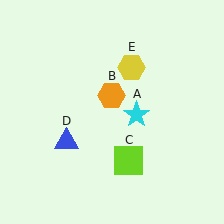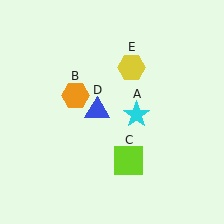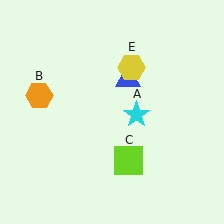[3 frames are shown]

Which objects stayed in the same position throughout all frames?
Cyan star (object A) and lime square (object C) and yellow hexagon (object E) remained stationary.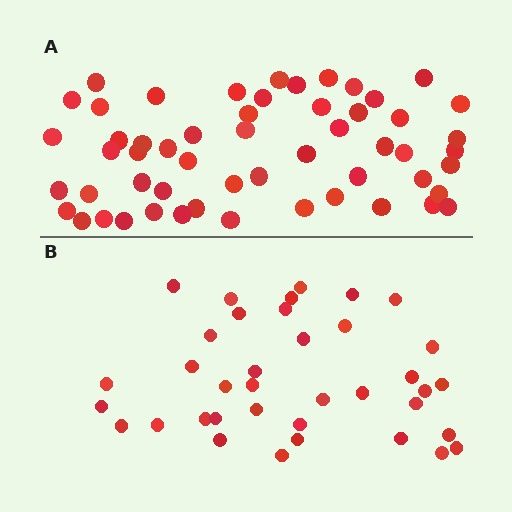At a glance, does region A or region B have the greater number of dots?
Region A (the top region) has more dots.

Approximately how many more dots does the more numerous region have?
Region A has approximately 20 more dots than region B.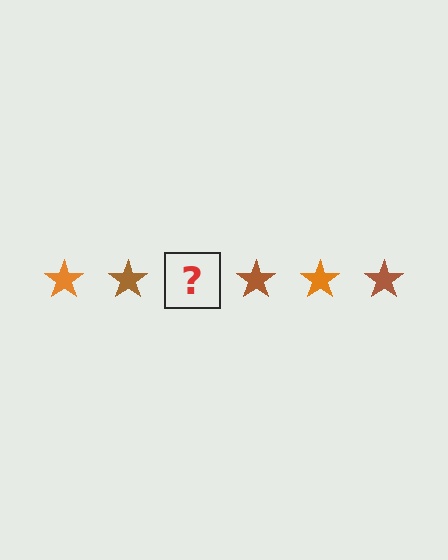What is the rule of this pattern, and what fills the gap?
The rule is that the pattern cycles through orange, brown stars. The gap should be filled with an orange star.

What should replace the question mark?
The question mark should be replaced with an orange star.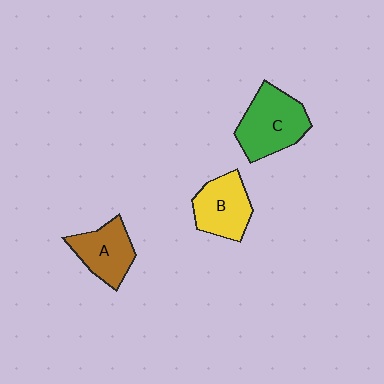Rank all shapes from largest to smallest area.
From largest to smallest: C (green), B (yellow), A (brown).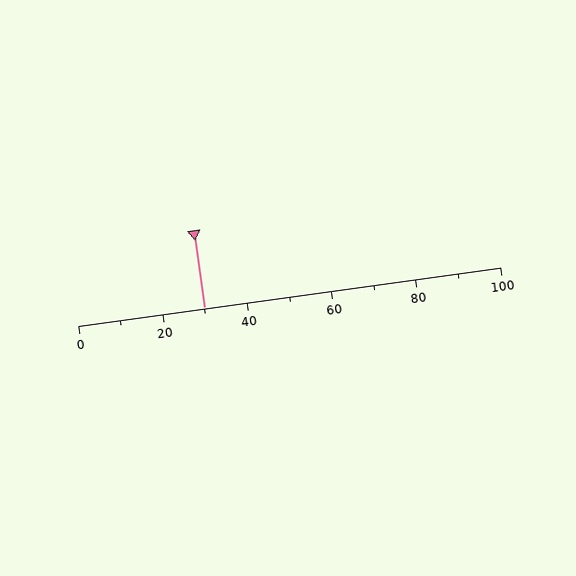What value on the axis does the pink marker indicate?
The marker indicates approximately 30.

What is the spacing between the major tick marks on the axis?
The major ticks are spaced 20 apart.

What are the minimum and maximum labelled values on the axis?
The axis runs from 0 to 100.